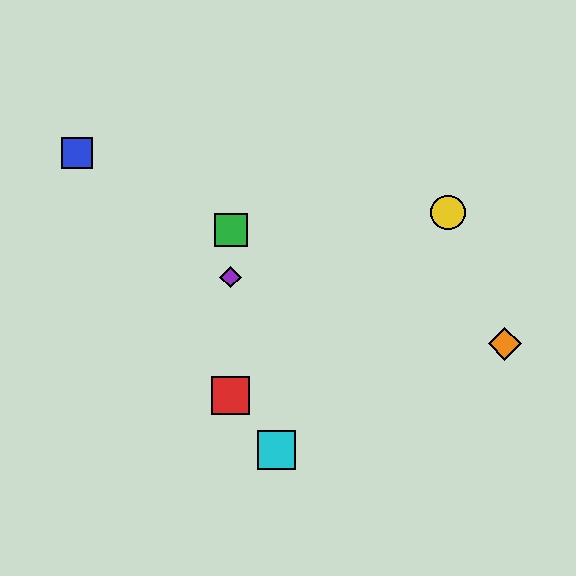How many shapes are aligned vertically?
3 shapes (the red square, the green square, the purple diamond) are aligned vertically.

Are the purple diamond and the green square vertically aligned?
Yes, both are at x≈231.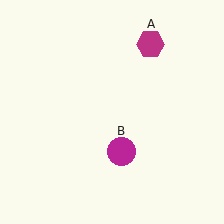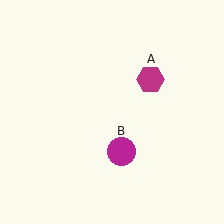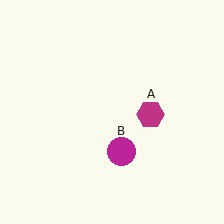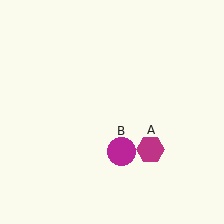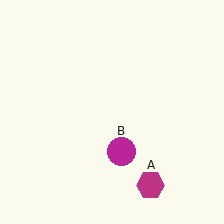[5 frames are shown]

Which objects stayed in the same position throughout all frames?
Magenta circle (object B) remained stationary.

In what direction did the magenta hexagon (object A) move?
The magenta hexagon (object A) moved down.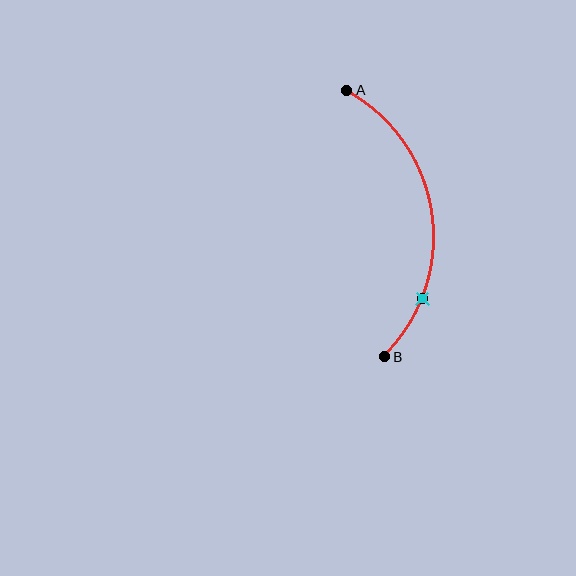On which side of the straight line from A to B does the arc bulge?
The arc bulges to the right of the straight line connecting A and B.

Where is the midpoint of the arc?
The arc midpoint is the point on the curve farthest from the straight line joining A and B. It sits to the right of that line.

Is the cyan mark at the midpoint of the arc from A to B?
No. The cyan mark lies on the arc but is closer to endpoint B. The arc midpoint would be at the point on the curve equidistant along the arc from both A and B.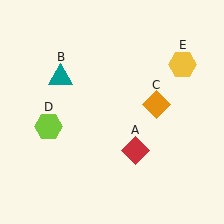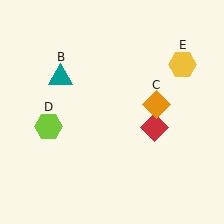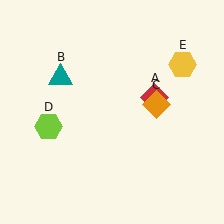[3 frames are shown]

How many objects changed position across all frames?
1 object changed position: red diamond (object A).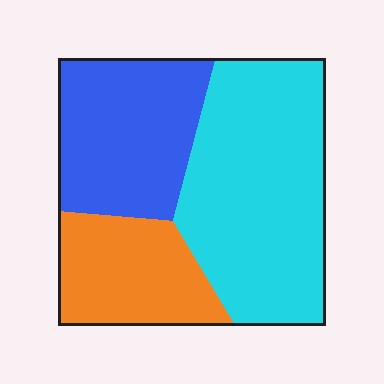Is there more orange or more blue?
Blue.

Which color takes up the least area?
Orange, at roughly 20%.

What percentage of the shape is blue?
Blue covers around 30% of the shape.